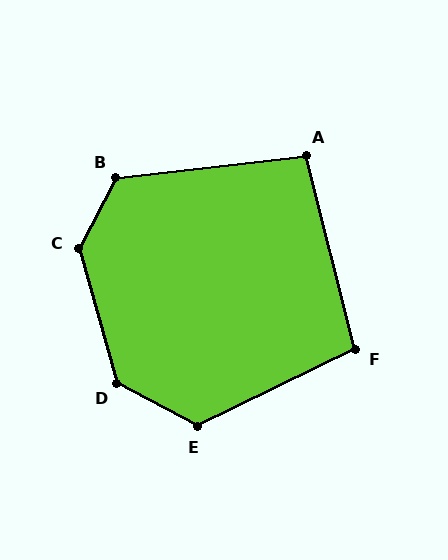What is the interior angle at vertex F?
Approximately 102 degrees (obtuse).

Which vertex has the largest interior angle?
C, at approximately 136 degrees.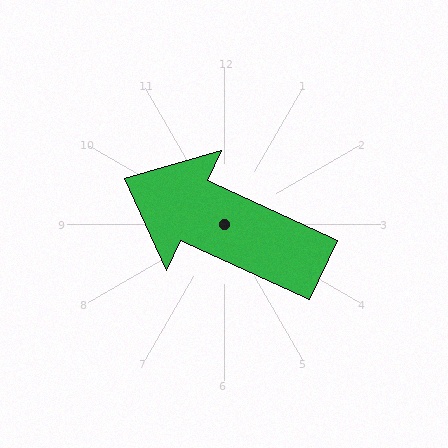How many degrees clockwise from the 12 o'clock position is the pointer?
Approximately 295 degrees.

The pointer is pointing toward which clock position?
Roughly 10 o'clock.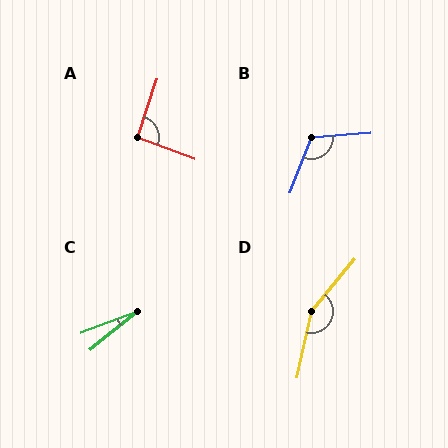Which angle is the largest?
D, at approximately 152 degrees.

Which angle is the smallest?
C, at approximately 19 degrees.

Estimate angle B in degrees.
Approximately 116 degrees.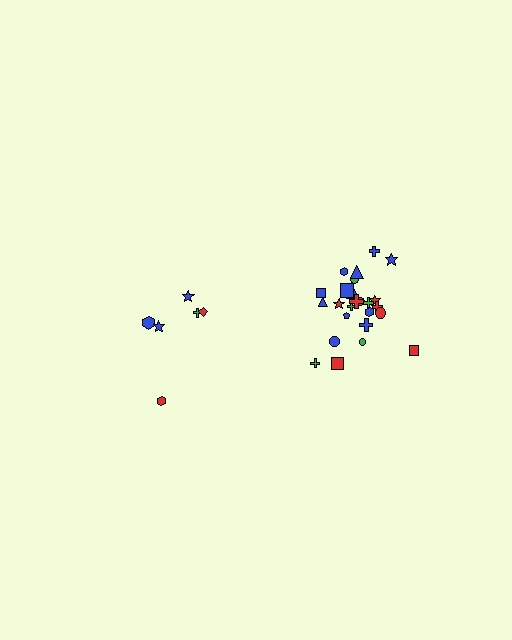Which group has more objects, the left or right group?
The right group.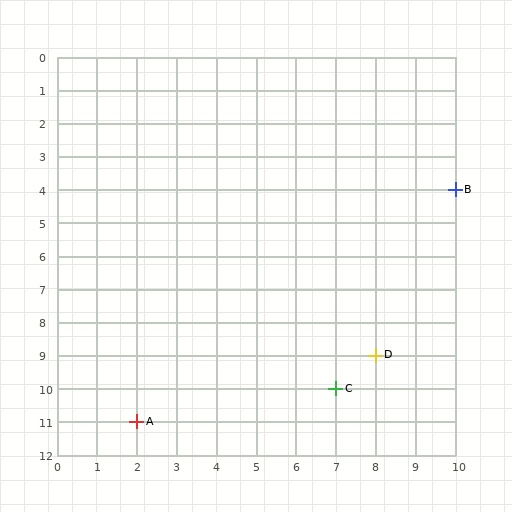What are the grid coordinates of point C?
Point C is at grid coordinates (7, 10).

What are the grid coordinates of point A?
Point A is at grid coordinates (2, 11).